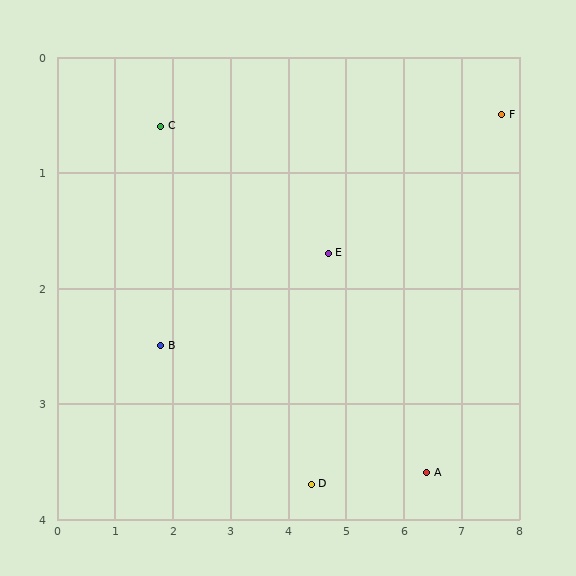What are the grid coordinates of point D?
Point D is at approximately (4.4, 3.7).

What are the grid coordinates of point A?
Point A is at approximately (6.4, 3.6).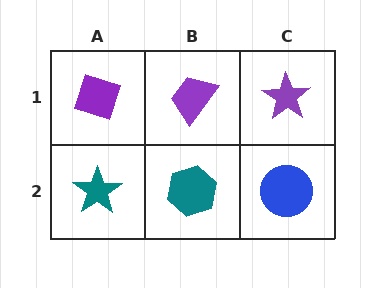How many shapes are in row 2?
3 shapes.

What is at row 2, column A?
A teal star.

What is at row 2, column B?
A teal hexagon.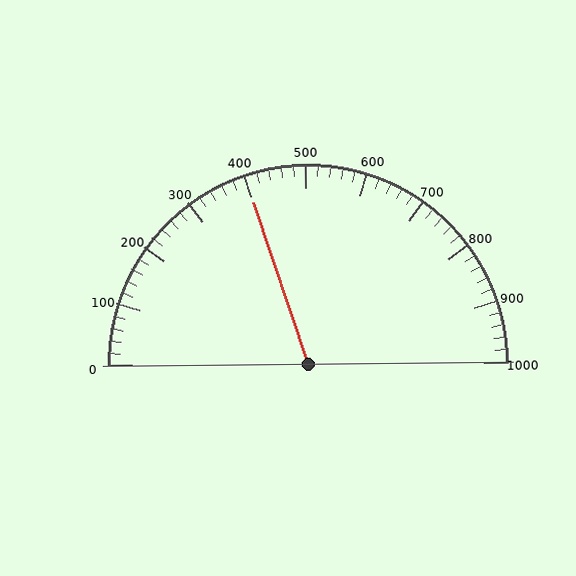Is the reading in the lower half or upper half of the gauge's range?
The reading is in the lower half of the range (0 to 1000).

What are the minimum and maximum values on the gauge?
The gauge ranges from 0 to 1000.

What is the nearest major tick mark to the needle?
The nearest major tick mark is 400.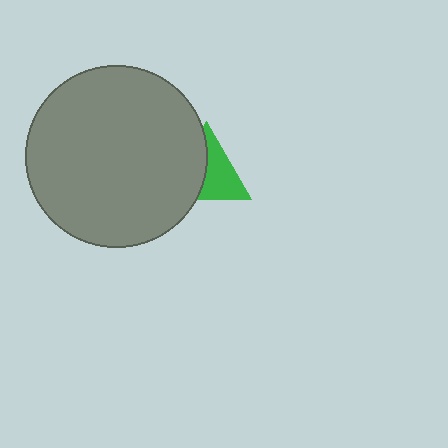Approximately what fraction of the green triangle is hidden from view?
Roughly 47% of the green triangle is hidden behind the gray circle.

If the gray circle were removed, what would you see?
You would see the complete green triangle.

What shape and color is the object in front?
The object in front is a gray circle.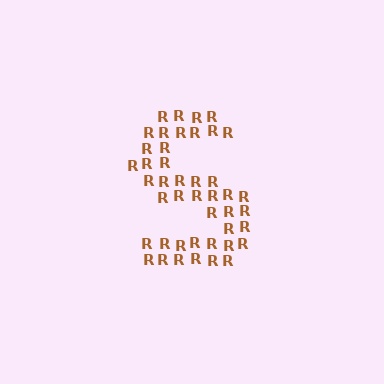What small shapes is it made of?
It is made of small letter R's.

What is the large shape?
The large shape is the letter S.